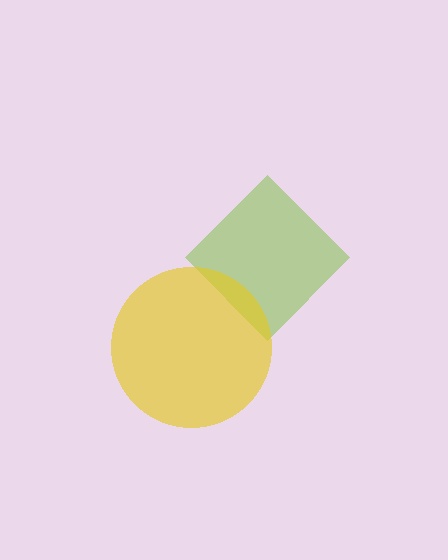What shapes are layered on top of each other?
The layered shapes are: a lime diamond, a yellow circle.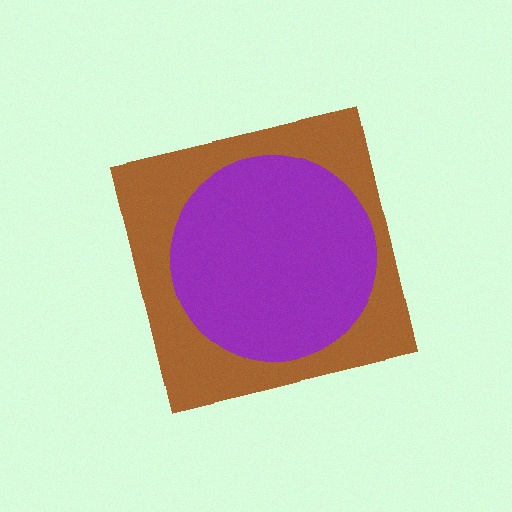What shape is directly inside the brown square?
The purple circle.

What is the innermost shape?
The purple circle.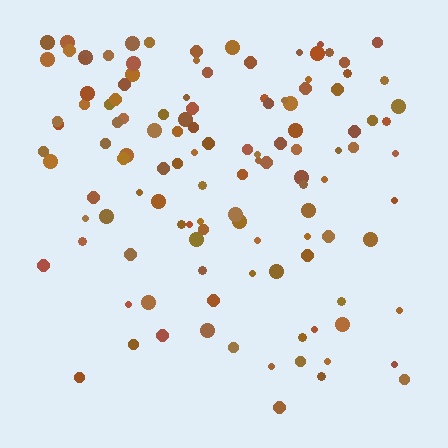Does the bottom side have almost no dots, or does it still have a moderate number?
Still a moderate number, just noticeably fewer than the top.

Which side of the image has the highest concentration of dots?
The top.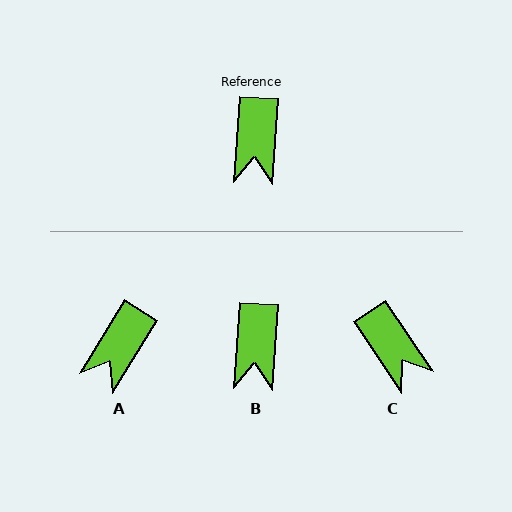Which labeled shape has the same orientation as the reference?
B.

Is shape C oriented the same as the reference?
No, it is off by about 38 degrees.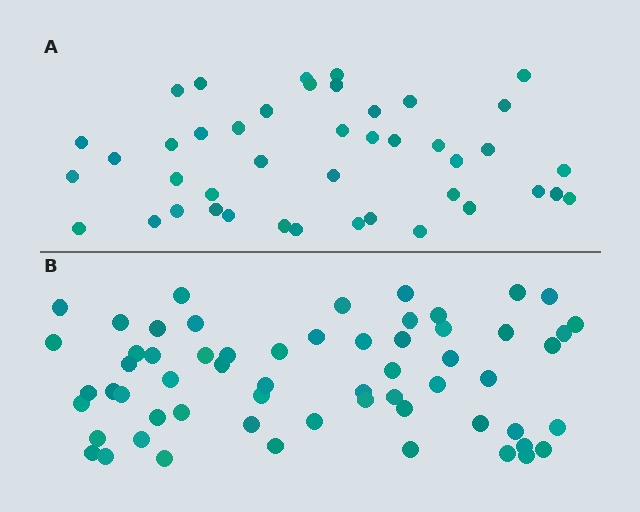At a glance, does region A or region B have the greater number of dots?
Region B (the bottom region) has more dots.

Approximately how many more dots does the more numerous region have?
Region B has approximately 15 more dots than region A.